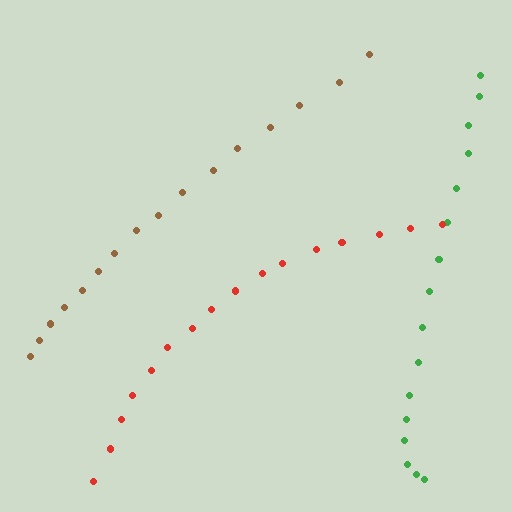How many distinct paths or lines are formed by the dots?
There are 3 distinct paths.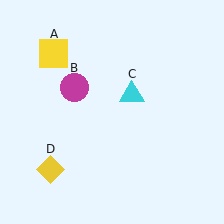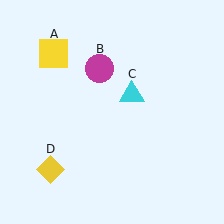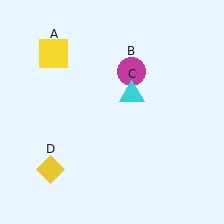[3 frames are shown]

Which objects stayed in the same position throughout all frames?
Yellow square (object A) and cyan triangle (object C) and yellow diamond (object D) remained stationary.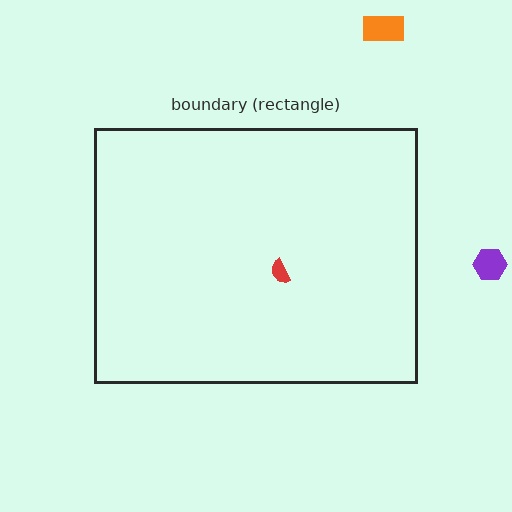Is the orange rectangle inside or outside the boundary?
Outside.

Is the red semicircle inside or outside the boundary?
Inside.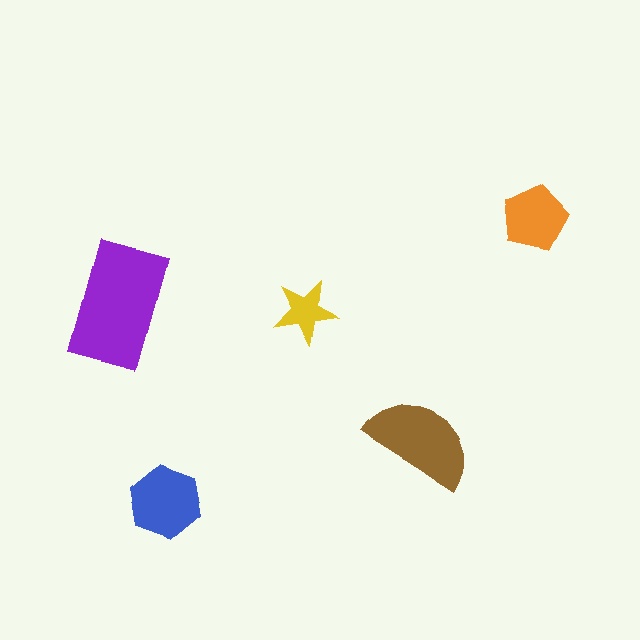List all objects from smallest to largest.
The yellow star, the orange pentagon, the blue hexagon, the brown semicircle, the purple rectangle.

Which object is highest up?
The orange pentagon is topmost.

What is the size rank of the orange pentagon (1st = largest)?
4th.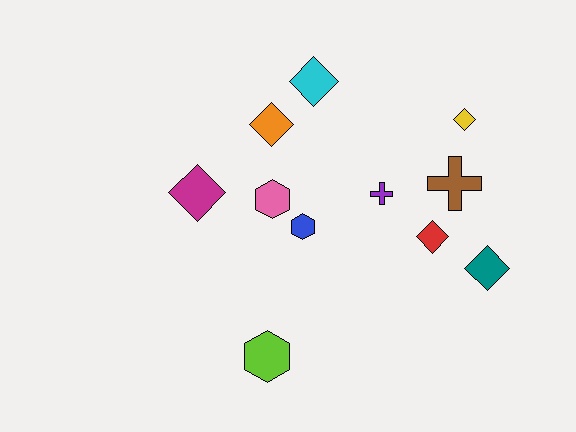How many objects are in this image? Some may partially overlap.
There are 11 objects.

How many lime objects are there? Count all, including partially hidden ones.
There is 1 lime object.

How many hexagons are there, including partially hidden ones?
There are 3 hexagons.